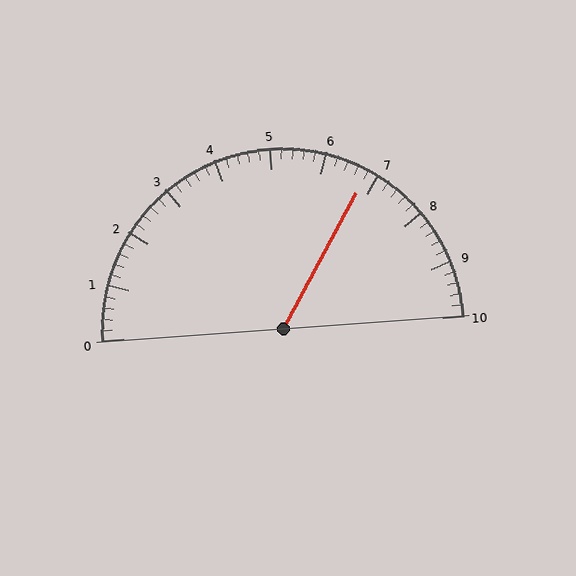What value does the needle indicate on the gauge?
The needle indicates approximately 6.8.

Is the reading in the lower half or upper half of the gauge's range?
The reading is in the upper half of the range (0 to 10).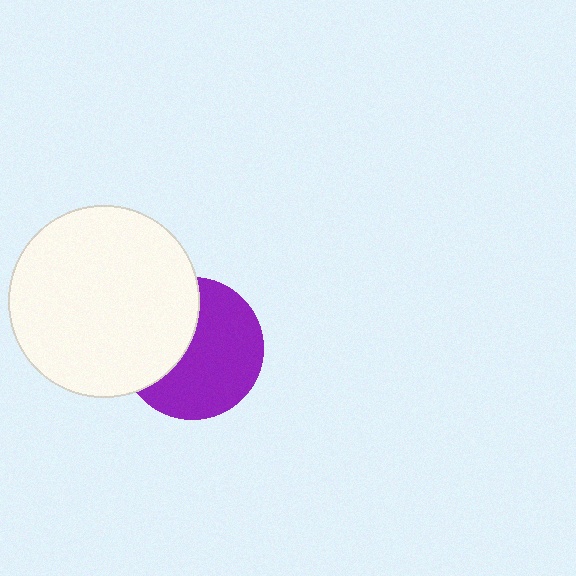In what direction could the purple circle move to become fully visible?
The purple circle could move right. That would shift it out from behind the white circle entirely.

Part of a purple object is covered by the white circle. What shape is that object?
It is a circle.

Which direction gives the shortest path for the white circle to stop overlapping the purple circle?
Moving left gives the shortest separation.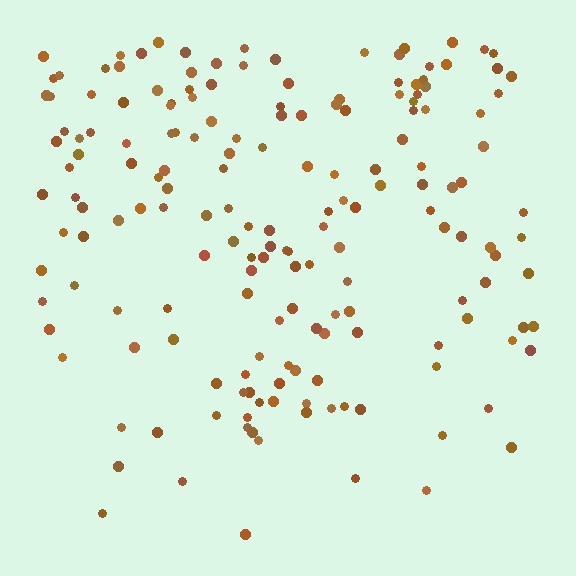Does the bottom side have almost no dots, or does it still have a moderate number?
Still a moderate number, just noticeably fewer than the top.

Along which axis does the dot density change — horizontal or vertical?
Vertical.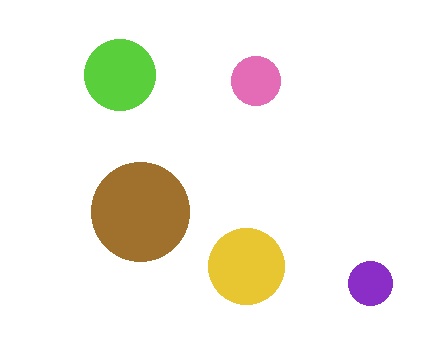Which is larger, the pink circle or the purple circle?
The pink one.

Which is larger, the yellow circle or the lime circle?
The yellow one.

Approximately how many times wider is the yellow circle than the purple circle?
About 1.5 times wider.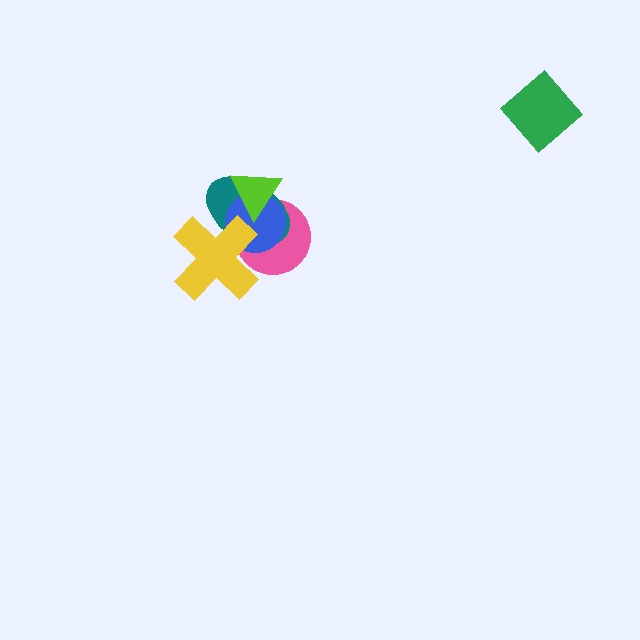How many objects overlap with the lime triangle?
3 objects overlap with the lime triangle.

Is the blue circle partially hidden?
Yes, it is partially covered by another shape.